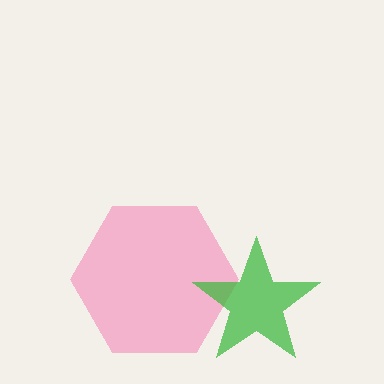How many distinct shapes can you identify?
There are 2 distinct shapes: a pink hexagon, a green star.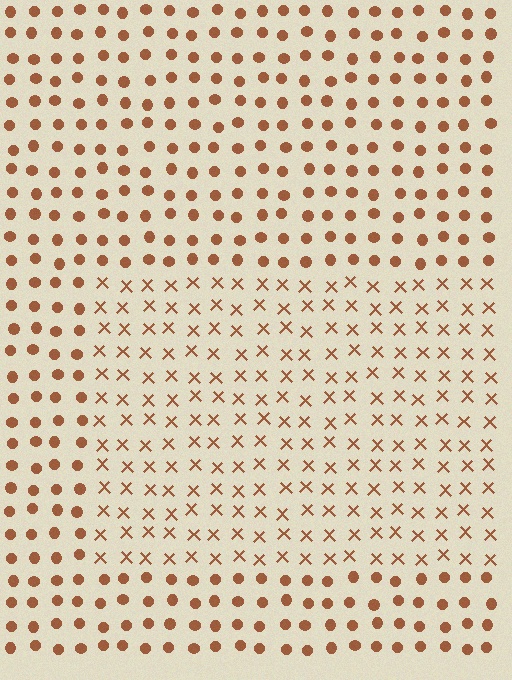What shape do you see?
I see a rectangle.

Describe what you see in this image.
The image is filled with small brown elements arranged in a uniform grid. A rectangle-shaped region contains X marks, while the surrounding area contains circles. The boundary is defined purely by the change in element shape.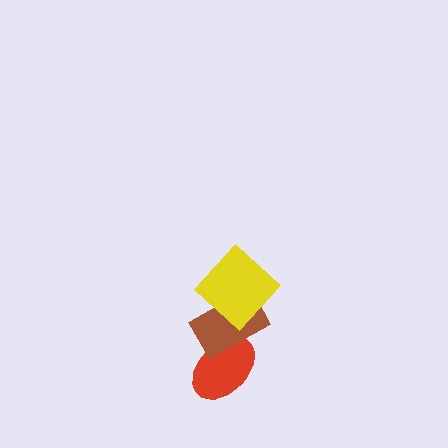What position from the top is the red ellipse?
The red ellipse is 3rd from the top.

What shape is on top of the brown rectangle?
The yellow diamond is on top of the brown rectangle.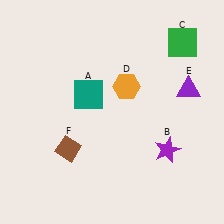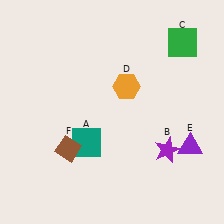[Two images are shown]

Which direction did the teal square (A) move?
The teal square (A) moved down.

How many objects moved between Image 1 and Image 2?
2 objects moved between the two images.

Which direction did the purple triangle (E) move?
The purple triangle (E) moved down.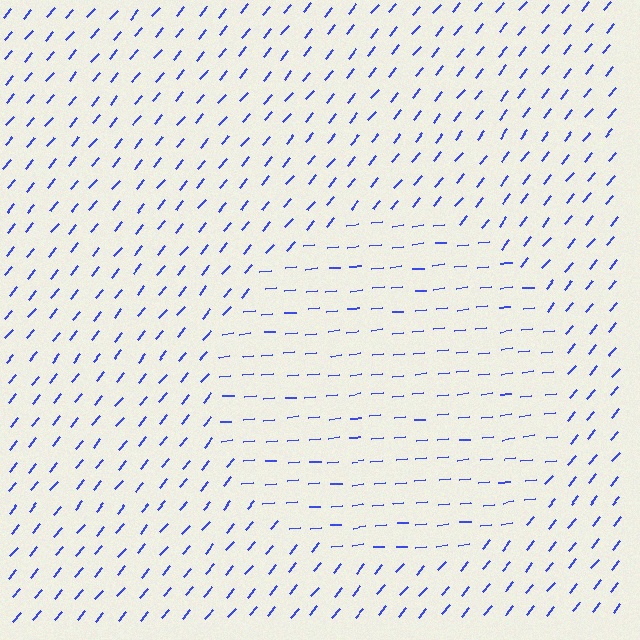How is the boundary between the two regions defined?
The boundary is defined purely by a change in line orientation (approximately 45 degrees difference). All lines are the same color and thickness.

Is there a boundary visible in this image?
Yes, there is a texture boundary formed by a change in line orientation.